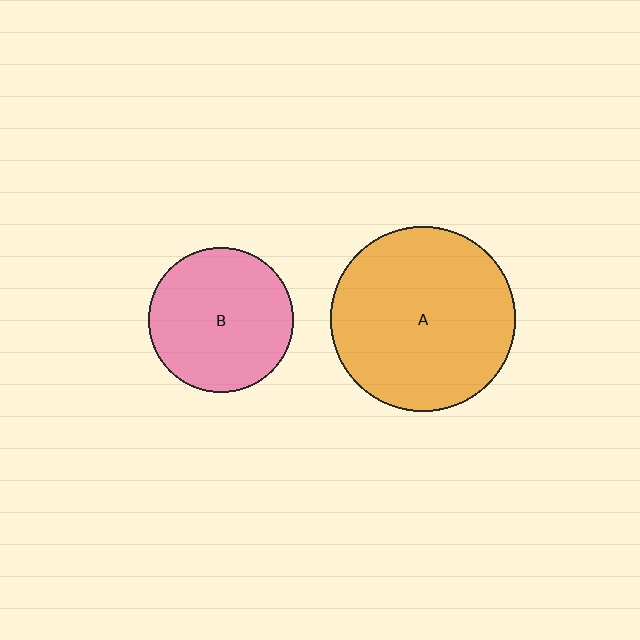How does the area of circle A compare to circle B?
Approximately 1.6 times.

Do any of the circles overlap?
No, none of the circles overlap.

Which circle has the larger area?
Circle A (orange).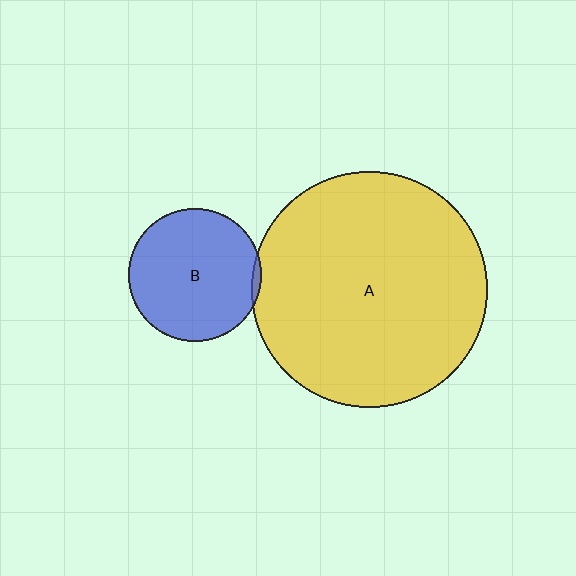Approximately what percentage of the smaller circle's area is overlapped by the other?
Approximately 5%.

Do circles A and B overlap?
Yes.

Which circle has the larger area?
Circle A (yellow).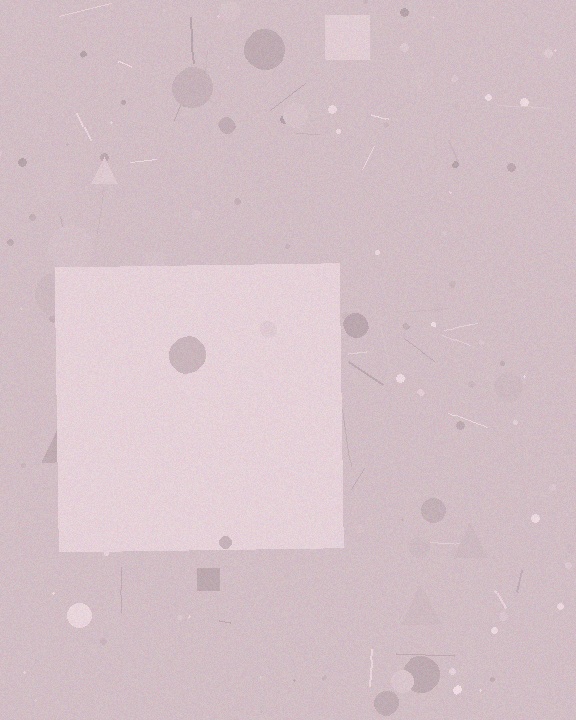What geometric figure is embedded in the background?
A square is embedded in the background.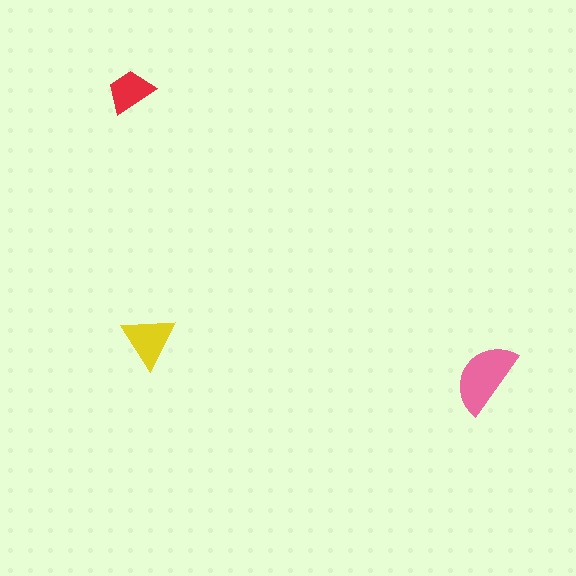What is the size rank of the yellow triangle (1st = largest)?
2nd.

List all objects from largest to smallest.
The pink semicircle, the yellow triangle, the red trapezoid.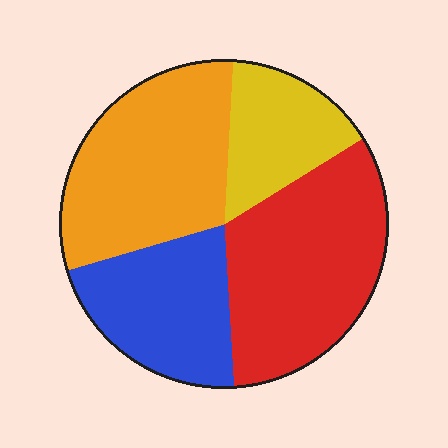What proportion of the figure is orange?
Orange covers about 30% of the figure.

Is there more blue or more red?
Red.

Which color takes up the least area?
Yellow, at roughly 15%.